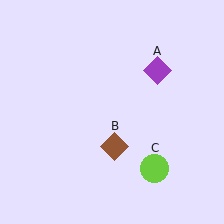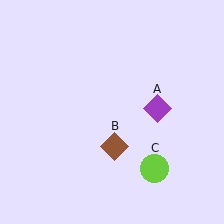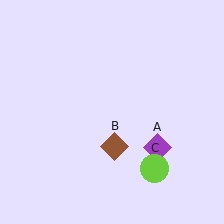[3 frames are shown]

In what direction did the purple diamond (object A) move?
The purple diamond (object A) moved down.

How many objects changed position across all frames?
1 object changed position: purple diamond (object A).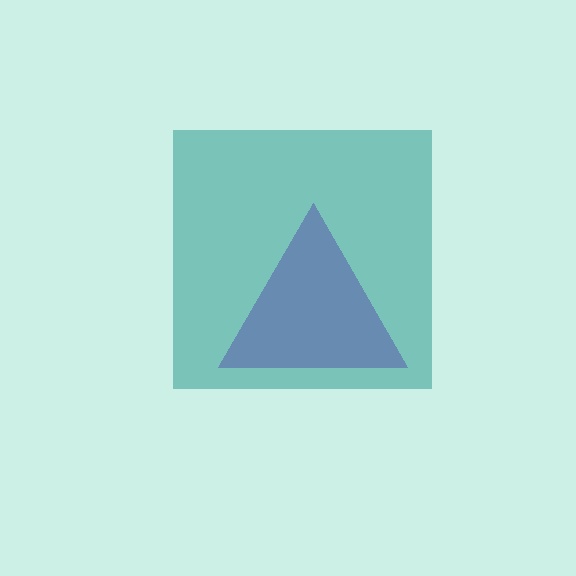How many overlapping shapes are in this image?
There are 2 overlapping shapes in the image.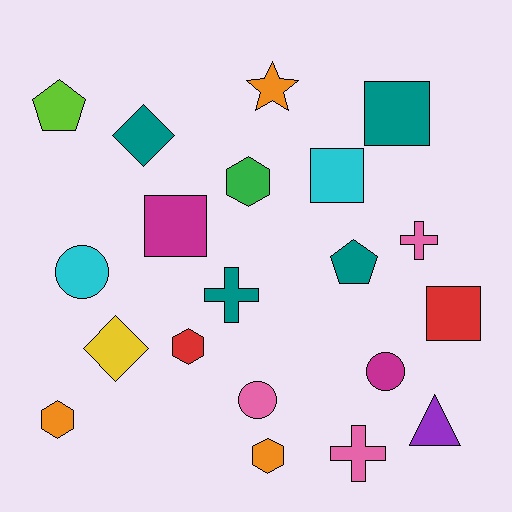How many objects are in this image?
There are 20 objects.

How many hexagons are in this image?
There are 4 hexagons.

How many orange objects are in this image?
There are 3 orange objects.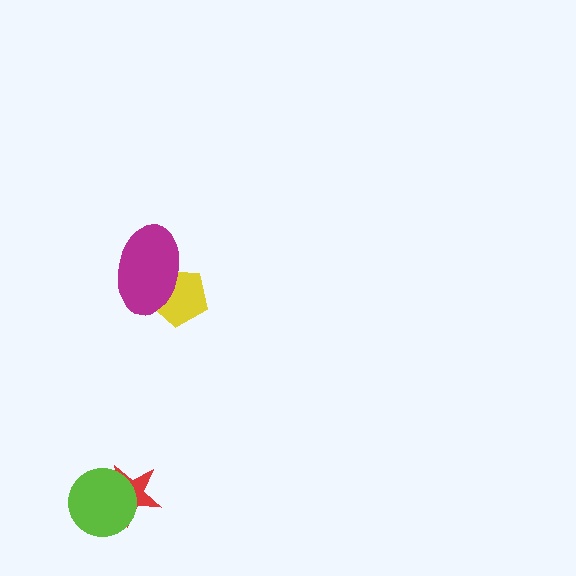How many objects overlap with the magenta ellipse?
1 object overlaps with the magenta ellipse.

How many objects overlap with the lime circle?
1 object overlaps with the lime circle.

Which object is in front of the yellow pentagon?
The magenta ellipse is in front of the yellow pentagon.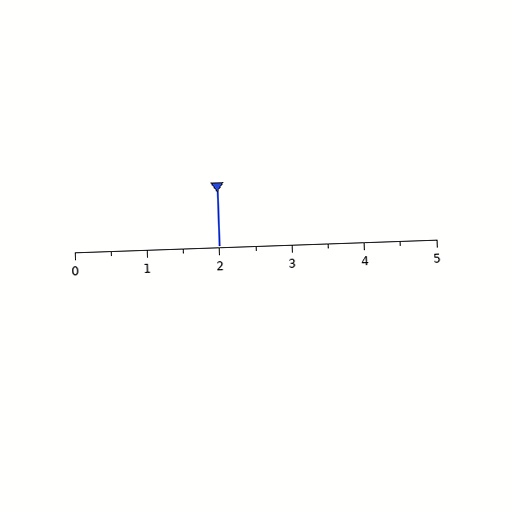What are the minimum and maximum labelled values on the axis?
The axis runs from 0 to 5.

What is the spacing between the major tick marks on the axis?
The major ticks are spaced 1 apart.